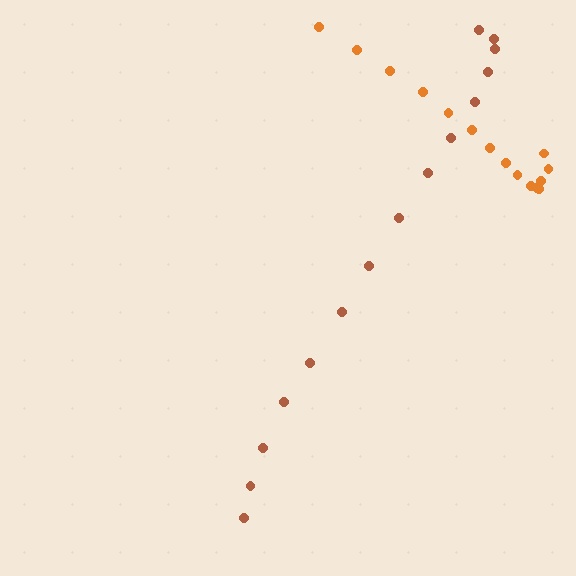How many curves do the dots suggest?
There are 2 distinct paths.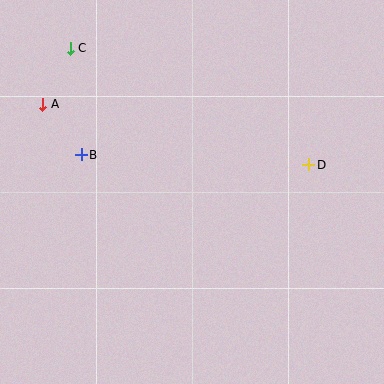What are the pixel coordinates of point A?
Point A is at (43, 104).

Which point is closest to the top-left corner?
Point C is closest to the top-left corner.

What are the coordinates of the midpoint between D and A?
The midpoint between D and A is at (176, 134).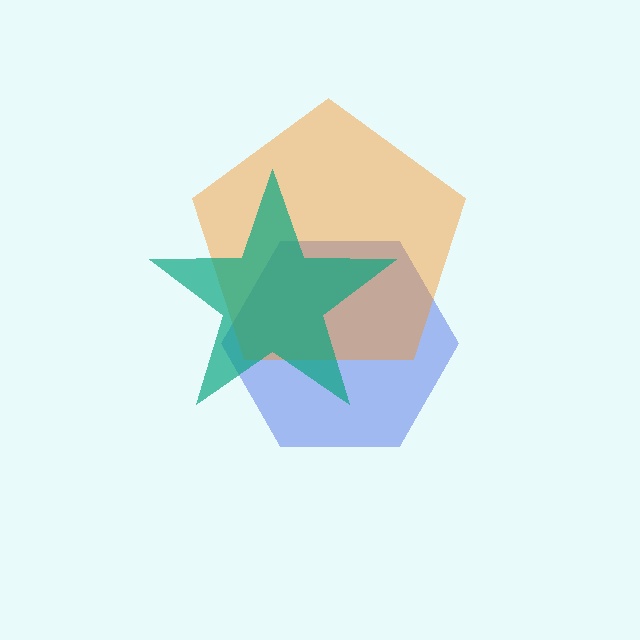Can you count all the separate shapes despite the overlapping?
Yes, there are 3 separate shapes.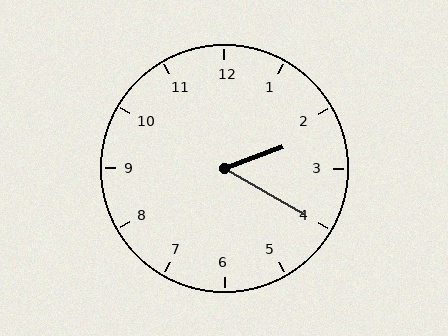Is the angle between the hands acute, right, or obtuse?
It is acute.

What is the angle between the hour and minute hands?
Approximately 50 degrees.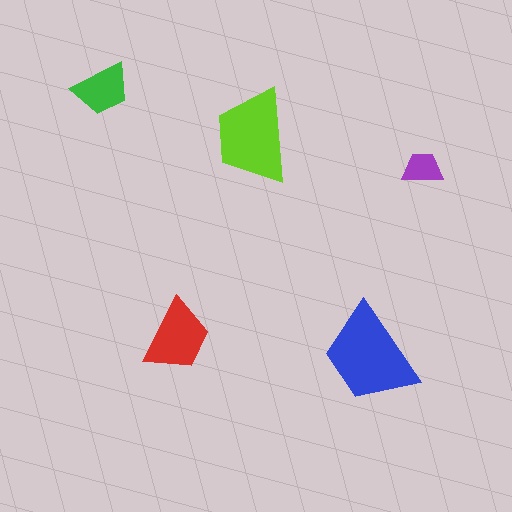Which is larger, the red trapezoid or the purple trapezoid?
The red one.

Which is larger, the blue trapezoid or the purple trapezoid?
The blue one.